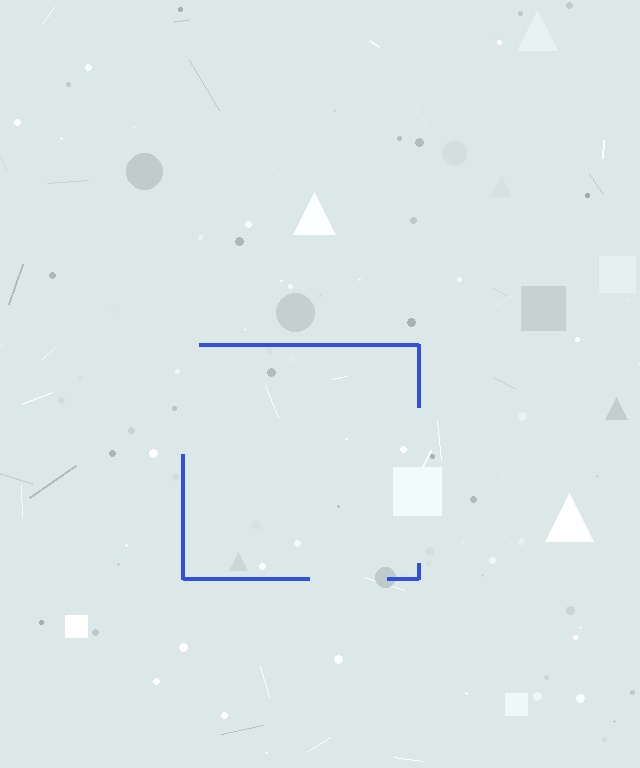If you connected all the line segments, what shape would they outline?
They would outline a square.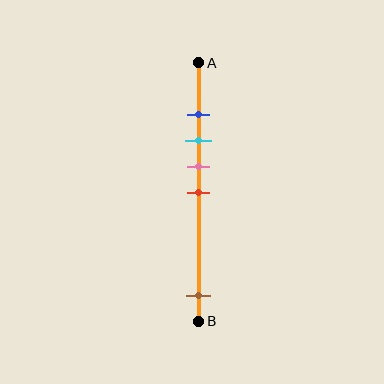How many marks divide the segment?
There are 5 marks dividing the segment.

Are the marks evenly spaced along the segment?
No, the marks are not evenly spaced.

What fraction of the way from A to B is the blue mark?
The blue mark is approximately 20% (0.2) of the way from A to B.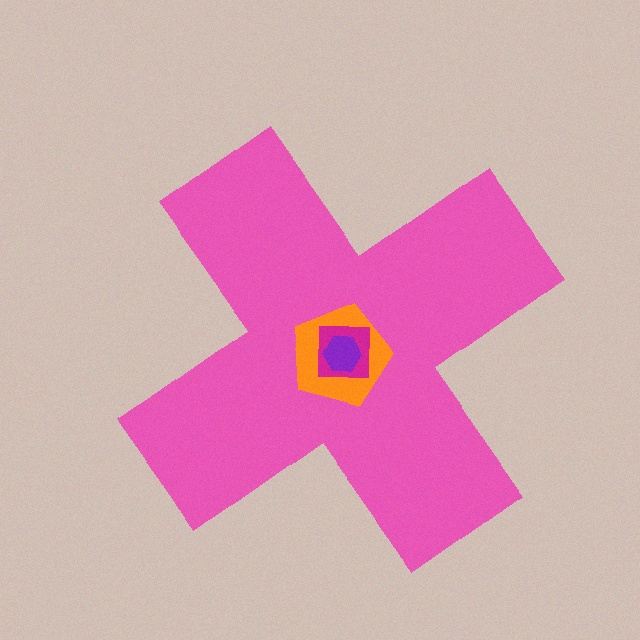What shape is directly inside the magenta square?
The purple hexagon.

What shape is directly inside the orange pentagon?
The magenta square.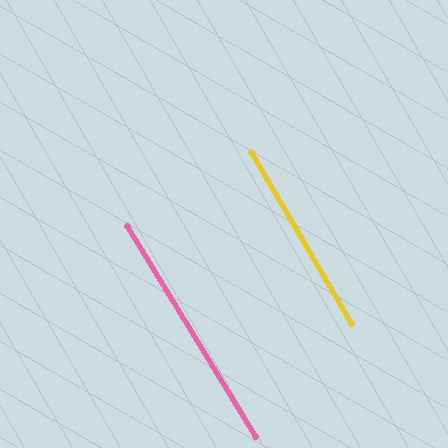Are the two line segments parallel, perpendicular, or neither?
Parallel — their directions differ by only 1.3°.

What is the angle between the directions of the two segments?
Approximately 1 degree.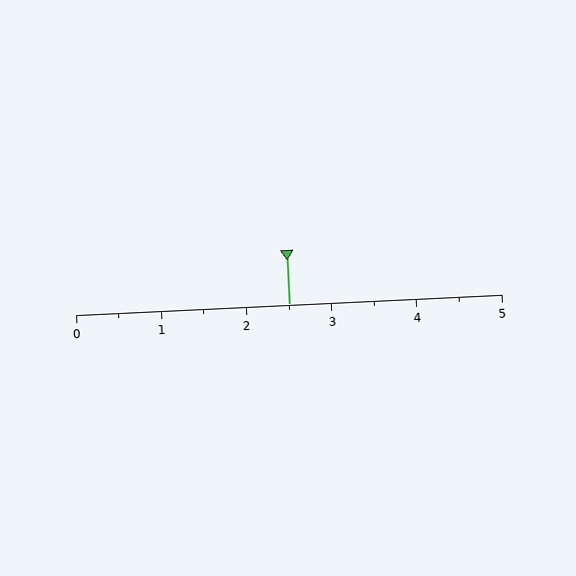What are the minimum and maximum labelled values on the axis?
The axis runs from 0 to 5.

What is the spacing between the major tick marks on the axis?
The major ticks are spaced 1 apart.